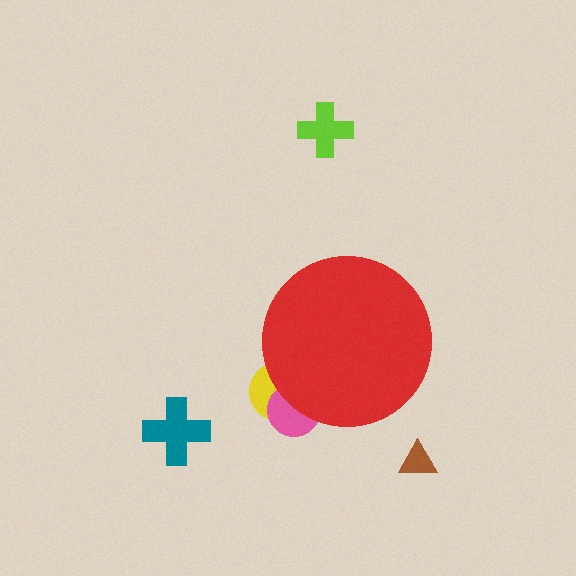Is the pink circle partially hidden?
Yes, the pink circle is partially hidden behind the red circle.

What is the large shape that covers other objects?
A red circle.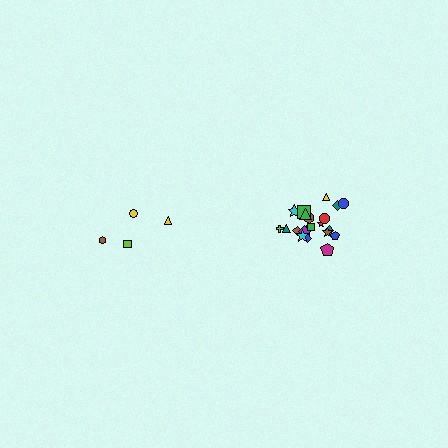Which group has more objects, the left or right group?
The right group.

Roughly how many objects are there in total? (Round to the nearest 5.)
Roughly 25 objects in total.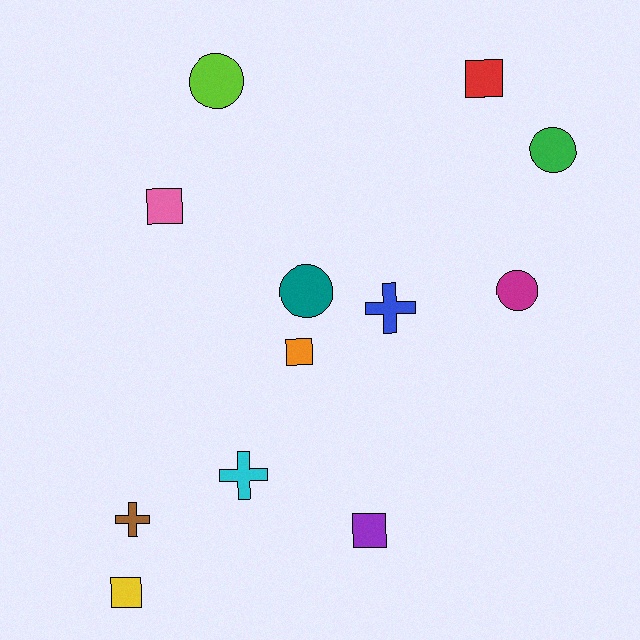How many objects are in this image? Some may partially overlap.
There are 12 objects.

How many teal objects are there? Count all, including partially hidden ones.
There is 1 teal object.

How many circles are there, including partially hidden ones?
There are 4 circles.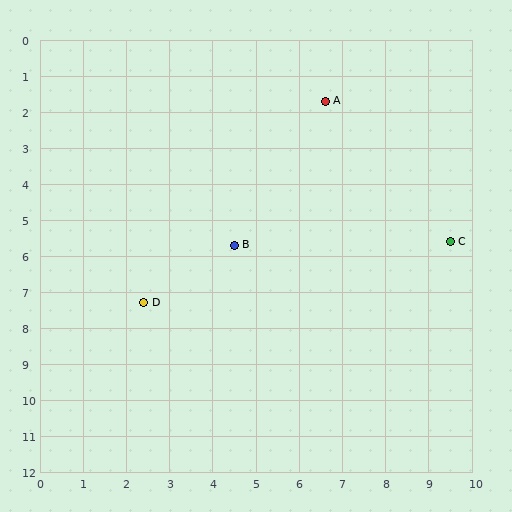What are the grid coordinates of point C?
Point C is at approximately (9.5, 5.6).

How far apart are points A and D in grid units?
Points A and D are about 7.0 grid units apart.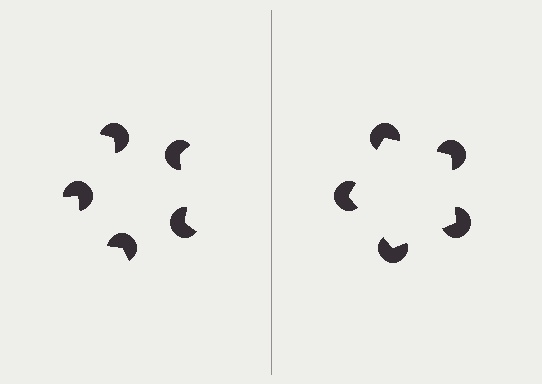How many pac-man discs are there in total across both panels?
10 — 5 on each side.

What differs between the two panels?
The pac-man discs are positioned identically on both sides; only the wedge orientations differ. On the right they align to a pentagon; on the left they are misaligned.